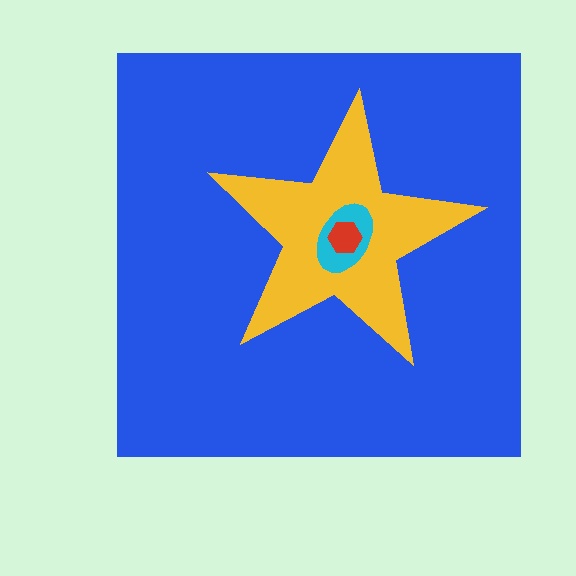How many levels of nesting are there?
4.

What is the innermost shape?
The red hexagon.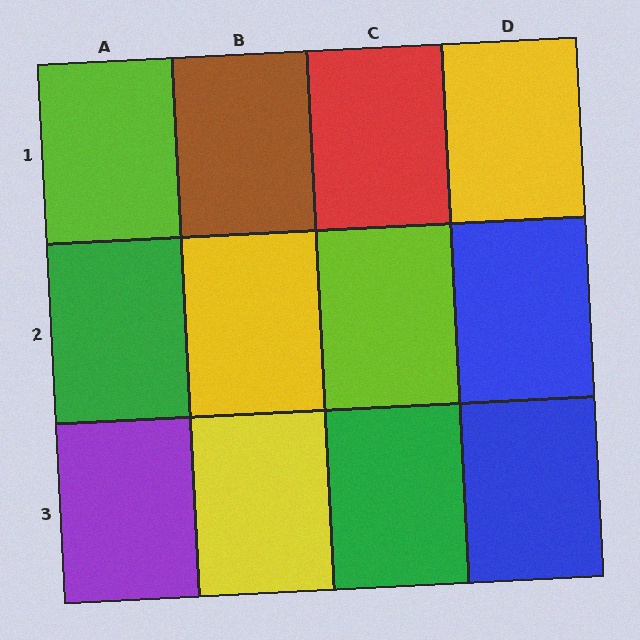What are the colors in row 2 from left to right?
Green, yellow, lime, blue.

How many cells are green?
2 cells are green.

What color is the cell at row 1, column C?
Red.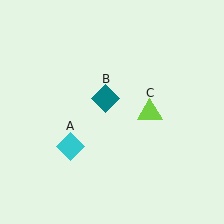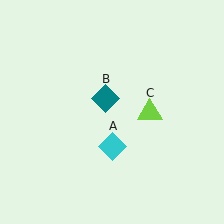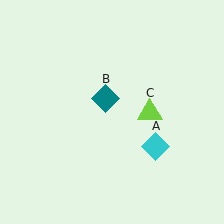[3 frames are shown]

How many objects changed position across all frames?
1 object changed position: cyan diamond (object A).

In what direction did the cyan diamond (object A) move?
The cyan diamond (object A) moved right.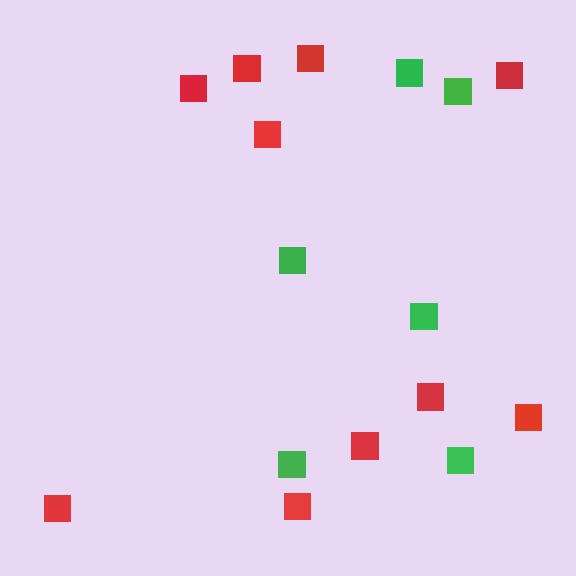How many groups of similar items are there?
There are 2 groups: one group of red squares (10) and one group of green squares (6).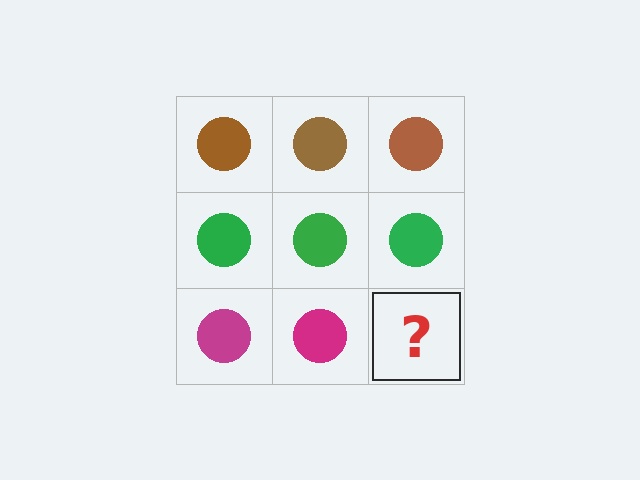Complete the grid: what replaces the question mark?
The question mark should be replaced with a magenta circle.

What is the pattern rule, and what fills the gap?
The rule is that each row has a consistent color. The gap should be filled with a magenta circle.